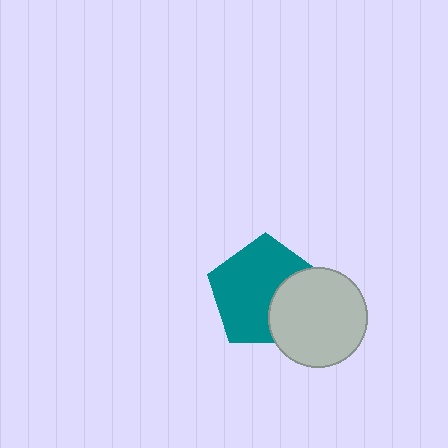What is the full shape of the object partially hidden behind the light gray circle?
The partially hidden object is a teal pentagon.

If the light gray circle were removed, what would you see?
You would see the complete teal pentagon.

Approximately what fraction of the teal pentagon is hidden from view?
Roughly 32% of the teal pentagon is hidden behind the light gray circle.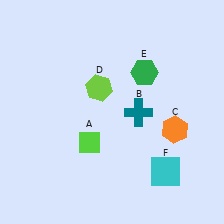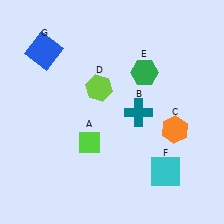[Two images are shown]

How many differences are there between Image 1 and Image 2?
There is 1 difference between the two images.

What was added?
A blue square (G) was added in Image 2.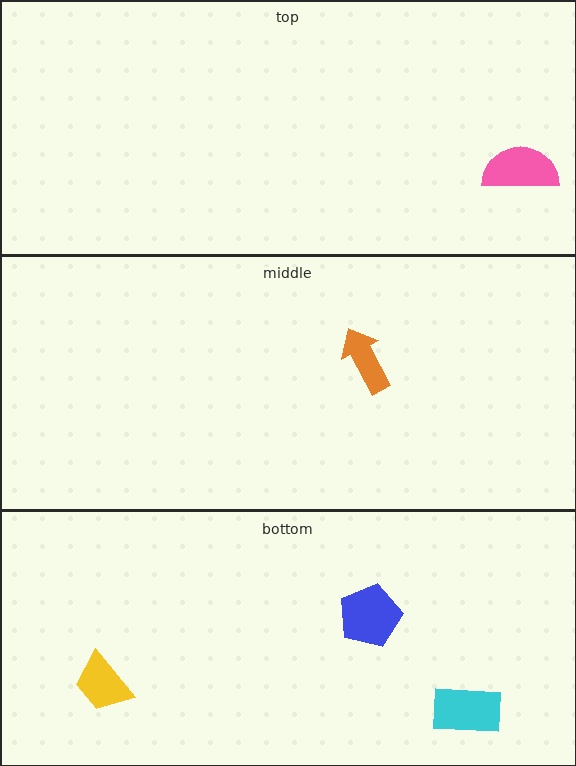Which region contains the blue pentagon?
The bottom region.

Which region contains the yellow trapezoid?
The bottom region.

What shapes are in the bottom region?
The blue pentagon, the cyan rectangle, the yellow trapezoid.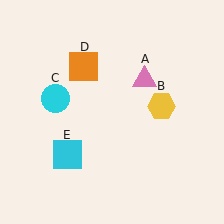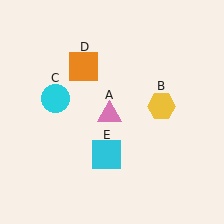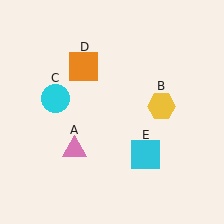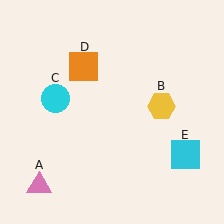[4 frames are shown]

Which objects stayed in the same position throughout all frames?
Yellow hexagon (object B) and cyan circle (object C) and orange square (object D) remained stationary.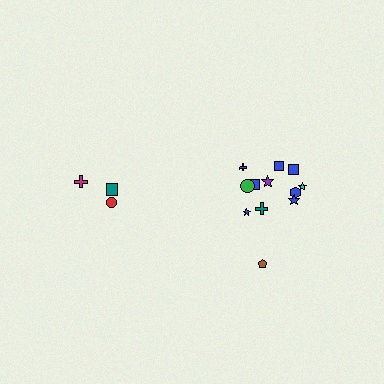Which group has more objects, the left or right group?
The right group.